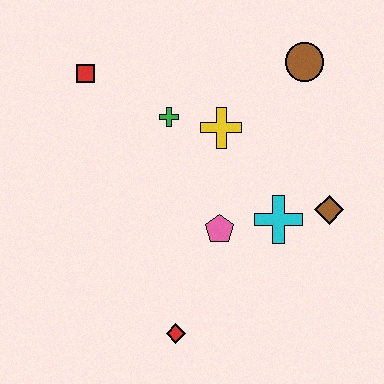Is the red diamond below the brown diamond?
Yes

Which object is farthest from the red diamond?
The brown circle is farthest from the red diamond.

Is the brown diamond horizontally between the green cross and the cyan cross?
No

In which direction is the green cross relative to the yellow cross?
The green cross is to the left of the yellow cross.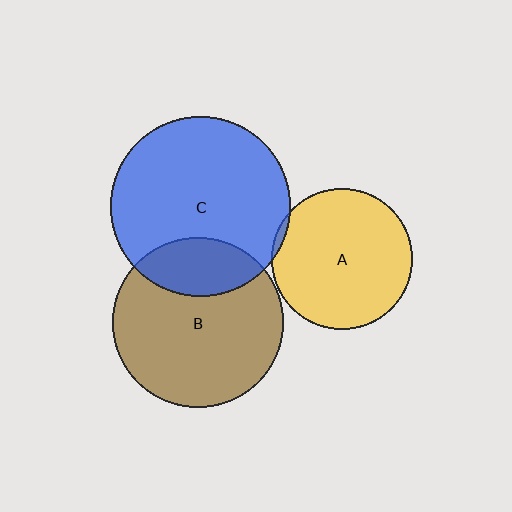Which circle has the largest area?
Circle C (blue).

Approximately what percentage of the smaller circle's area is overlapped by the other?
Approximately 5%.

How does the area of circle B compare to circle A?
Approximately 1.5 times.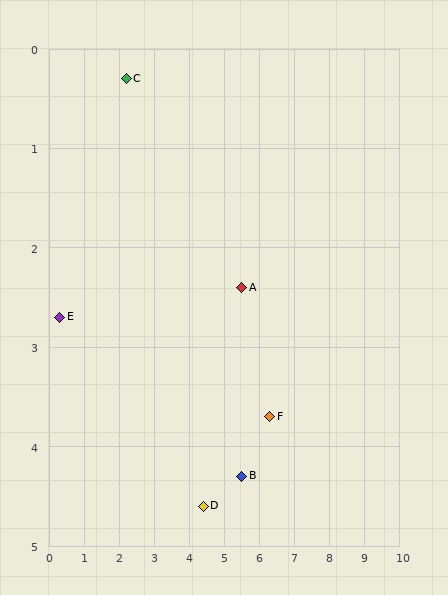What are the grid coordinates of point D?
Point D is at approximately (4.4, 4.6).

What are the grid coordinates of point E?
Point E is at approximately (0.3, 2.7).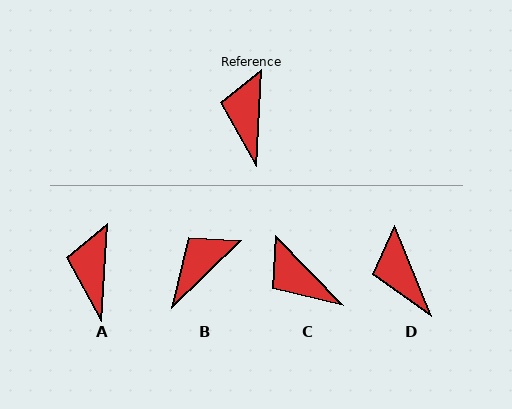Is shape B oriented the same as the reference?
No, it is off by about 42 degrees.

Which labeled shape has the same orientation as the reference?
A.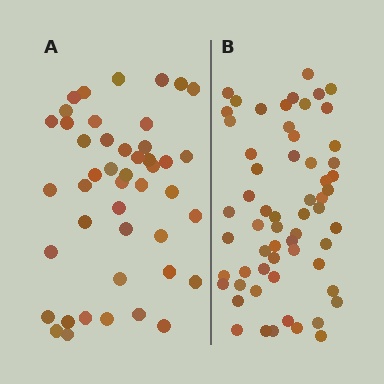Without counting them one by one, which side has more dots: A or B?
Region B (the right region) has more dots.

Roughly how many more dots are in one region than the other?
Region B has approximately 15 more dots than region A.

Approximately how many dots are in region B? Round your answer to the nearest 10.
About 60 dots.